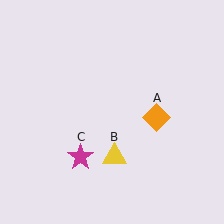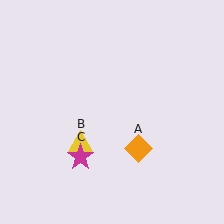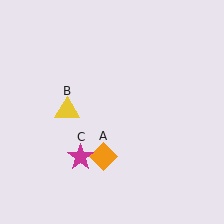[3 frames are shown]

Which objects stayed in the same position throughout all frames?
Magenta star (object C) remained stationary.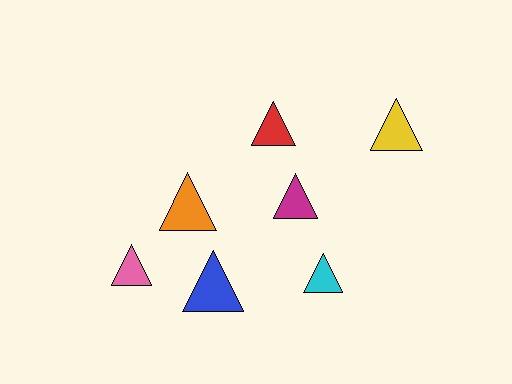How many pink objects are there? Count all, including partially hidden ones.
There is 1 pink object.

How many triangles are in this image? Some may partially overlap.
There are 7 triangles.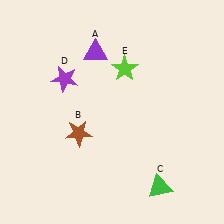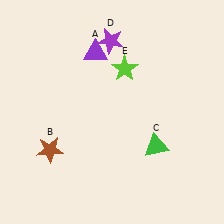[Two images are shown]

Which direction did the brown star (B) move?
The brown star (B) moved left.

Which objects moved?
The objects that moved are: the brown star (B), the green triangle (C), the purple star (D).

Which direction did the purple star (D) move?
The purple star (D) moved right.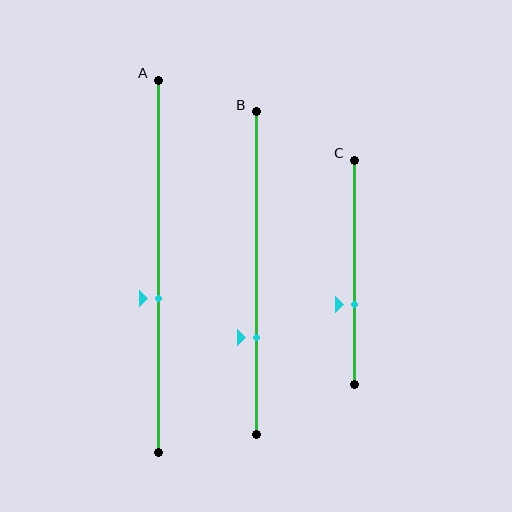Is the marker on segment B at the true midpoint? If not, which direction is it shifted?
No, the marker on segment B is shifted downward by about 20% of the segment length.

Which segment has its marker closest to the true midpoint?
Segment A has its marker closest to the true midpoint.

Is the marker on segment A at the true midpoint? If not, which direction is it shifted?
No, the marker on segment A is shifted downward by about 9% of the segment length.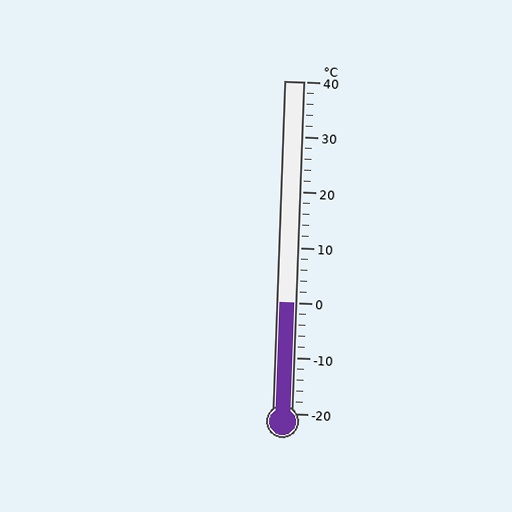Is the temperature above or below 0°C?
The temperature is at 0°C.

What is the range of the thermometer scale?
The thermometer scale ranges from -20°C to 40°C.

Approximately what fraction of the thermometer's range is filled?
The thermometer is filled to approximately 35% of its range.